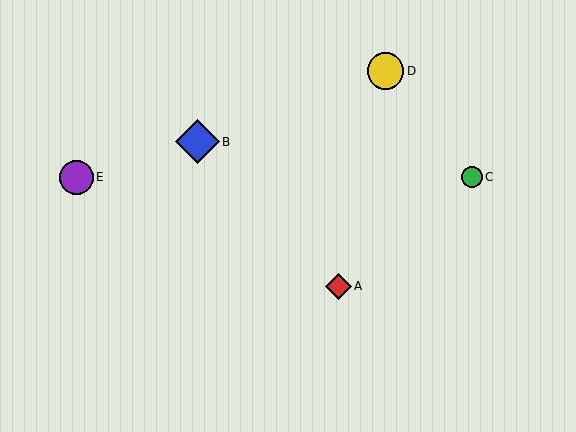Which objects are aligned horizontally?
Objects C, E are aligned horizontally.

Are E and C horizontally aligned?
Yes, both are at y≈177.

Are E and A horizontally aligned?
No, E is at y≈177 and A is at y≈286.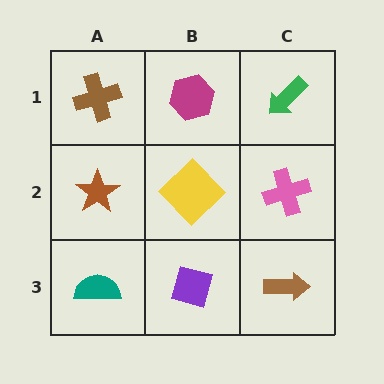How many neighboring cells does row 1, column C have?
2.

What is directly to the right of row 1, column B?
A green arrow.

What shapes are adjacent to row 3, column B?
A yellow diamond (row 2, column B), a teal semicircle (row 3, column A), a brown arrow (row 3, column C).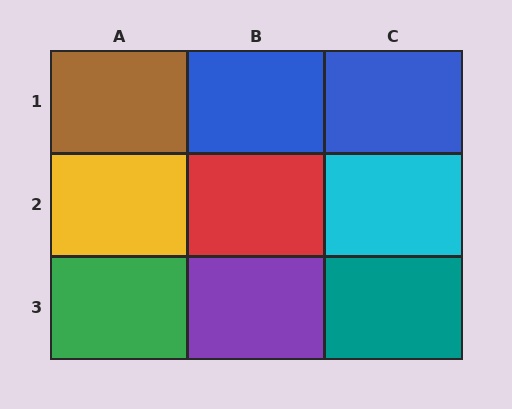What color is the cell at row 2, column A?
Yellow.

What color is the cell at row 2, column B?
Red.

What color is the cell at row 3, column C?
Teal.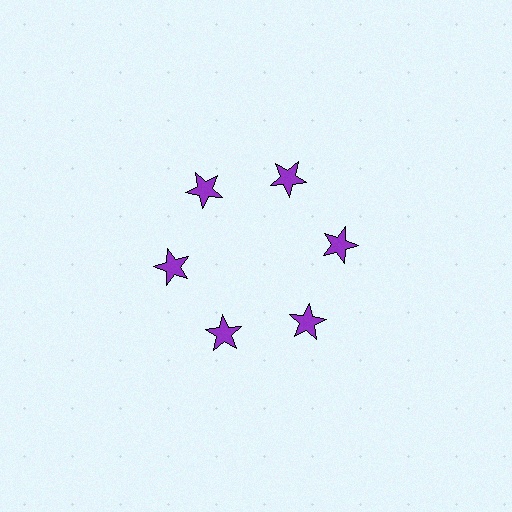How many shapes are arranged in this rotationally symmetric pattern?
There are 6 shapes, arranged in 6 groups of 1.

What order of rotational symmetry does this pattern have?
This pattern has 6-fold rotational symmetry.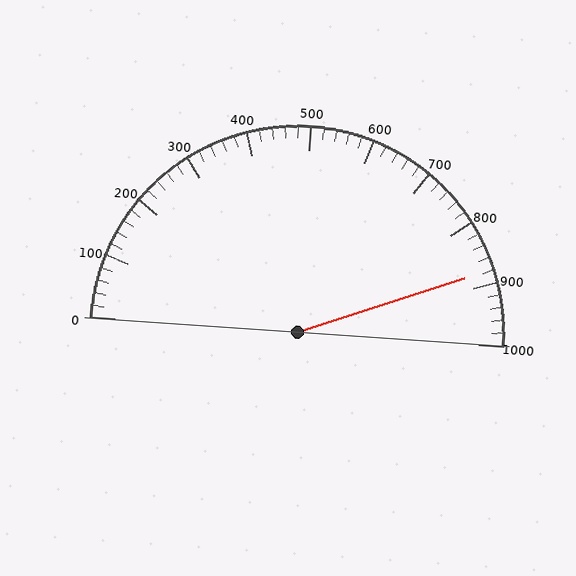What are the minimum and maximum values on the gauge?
The gauge ranges from 0 to 1000.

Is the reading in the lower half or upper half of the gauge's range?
The reading is in the upper half of the range (0 to 1000).